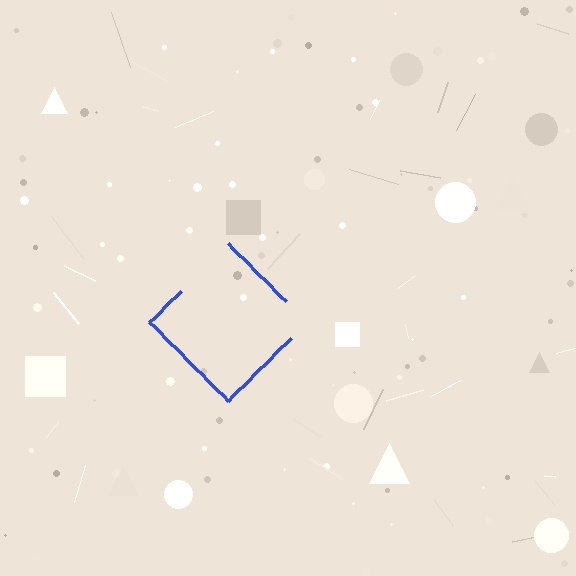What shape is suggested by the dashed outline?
The dashed outline suggests a diamond.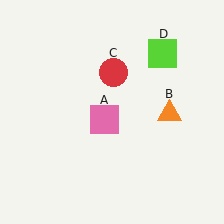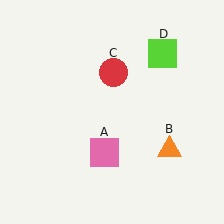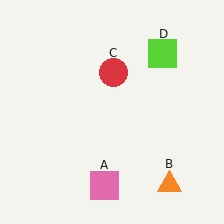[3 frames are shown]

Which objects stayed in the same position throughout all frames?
Red circle (object C) and lime square (object D) remained stationary.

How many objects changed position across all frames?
2 objects changed position: pink square (object A), orange triangle (object B).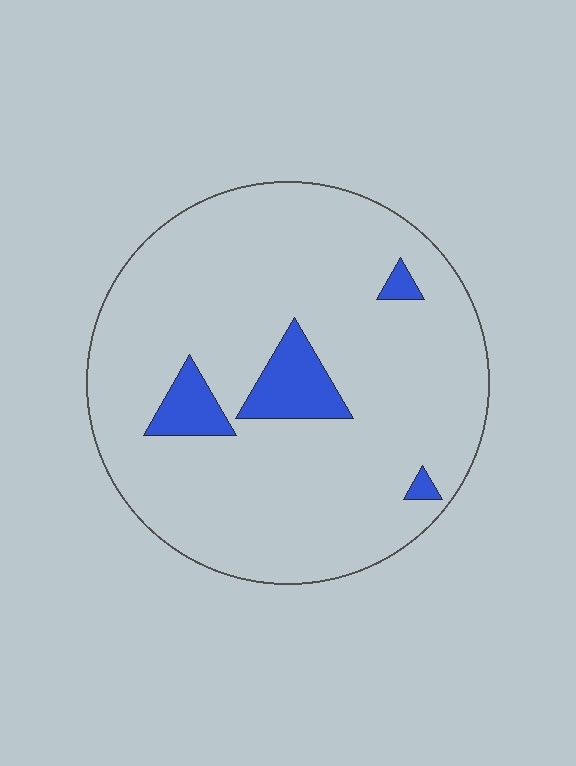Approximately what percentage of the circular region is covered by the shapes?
Approximately 10%.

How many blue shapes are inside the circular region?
4.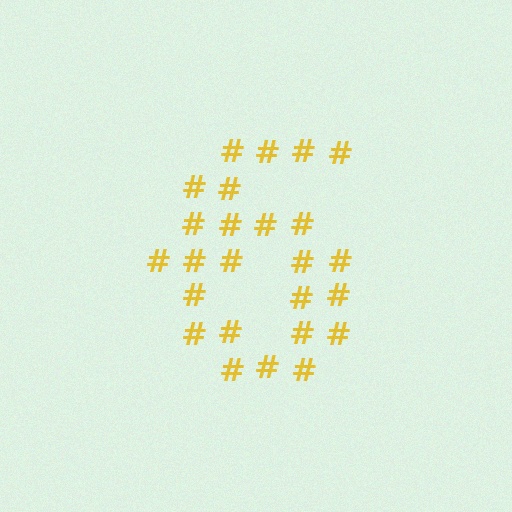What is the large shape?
The large shape is the digit 6.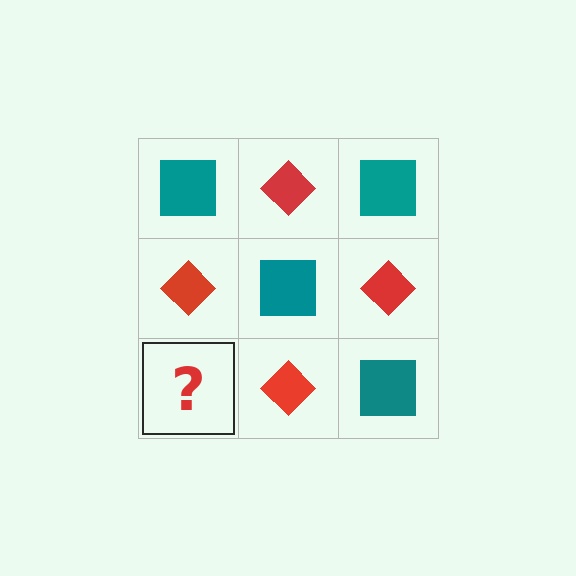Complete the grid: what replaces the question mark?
The question mark should be replaced with a teal square.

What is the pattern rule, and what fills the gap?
The rule is that it alternates teal square and red diamond in a checkerboard pattern. The gap should be filled with a teal square.